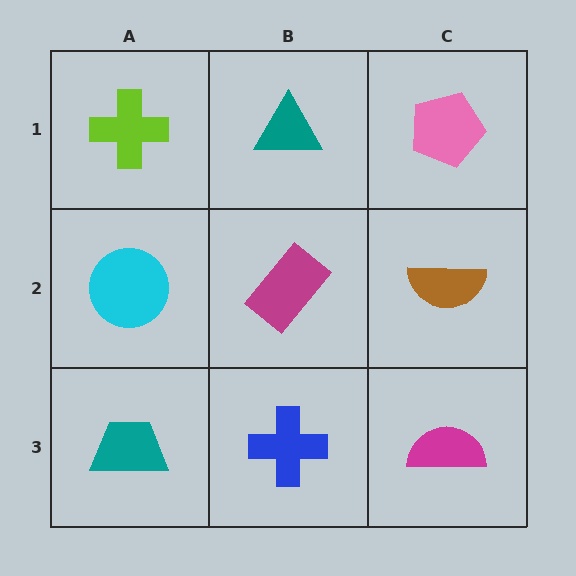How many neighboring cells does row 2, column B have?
4.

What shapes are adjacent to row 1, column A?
A cyan circle (row 2, column A), a teal triangle (row 1, column B).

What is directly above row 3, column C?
A brown semicircle.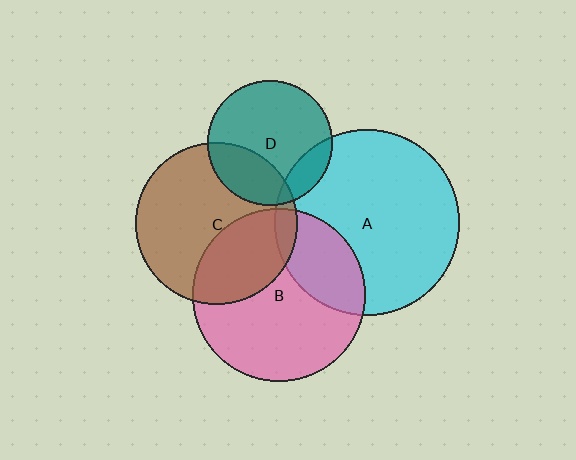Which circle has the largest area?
Circle A (cyan).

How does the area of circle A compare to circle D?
Approximately 2.2 times.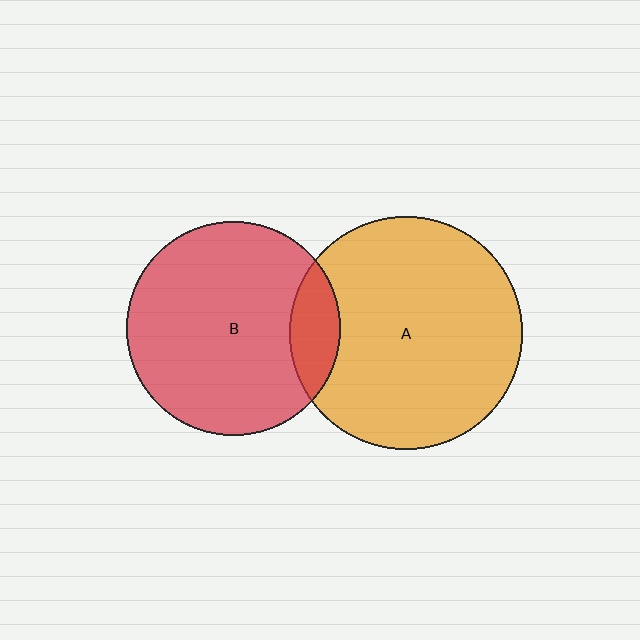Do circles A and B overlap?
Yes.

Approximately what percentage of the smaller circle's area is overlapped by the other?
Approximately 15%.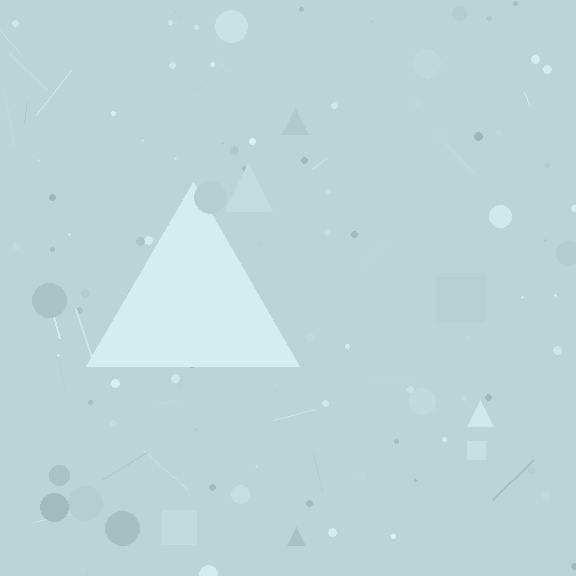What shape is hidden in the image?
A triangle is hidden in the image.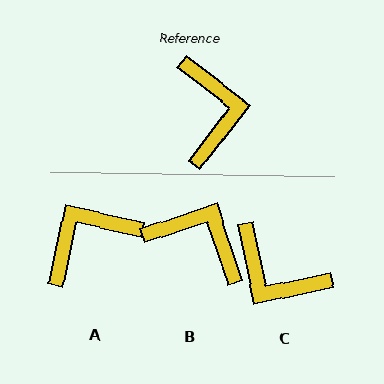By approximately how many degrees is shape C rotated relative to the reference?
Approximately 130 degrees clockwise.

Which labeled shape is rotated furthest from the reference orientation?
C, about 130 degrees away.